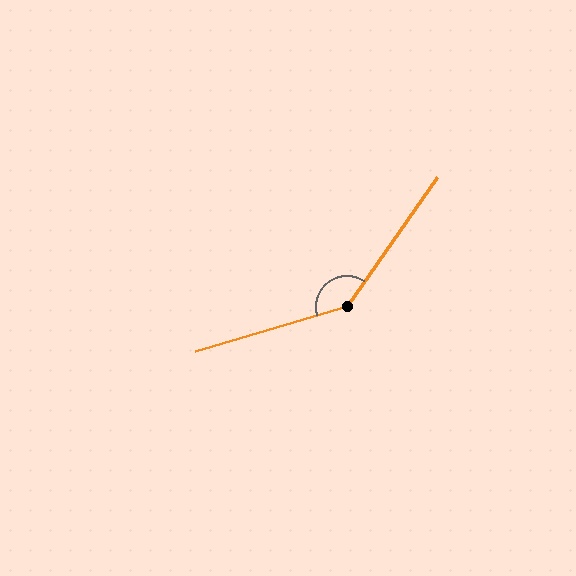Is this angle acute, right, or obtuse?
It is obtuse.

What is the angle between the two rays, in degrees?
Approximately 141 degrees.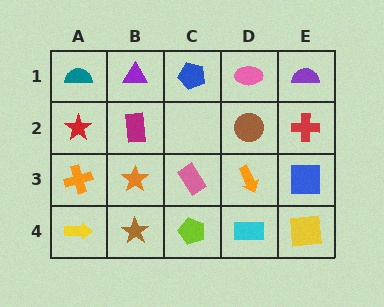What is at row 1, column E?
A purple semicircle.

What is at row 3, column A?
An orange cross.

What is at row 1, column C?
A blue pentagon.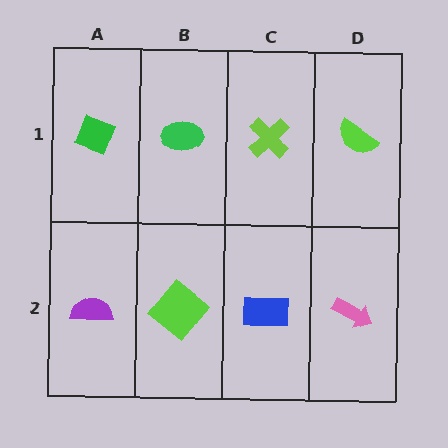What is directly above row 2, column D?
A lime semicircle.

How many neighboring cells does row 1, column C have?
3.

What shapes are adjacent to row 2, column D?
A lime semicircle (row 1, column D), a blue rectangle (row 2, column C).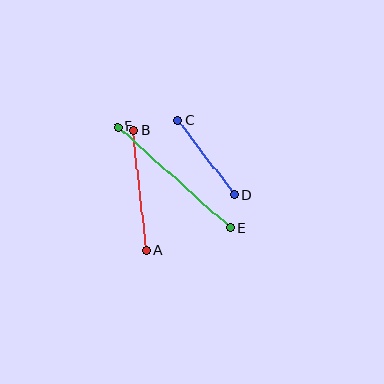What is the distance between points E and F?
The distance is approximately 151 pixels.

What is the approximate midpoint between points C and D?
The midpoint is at approximately (206, 158) pixels.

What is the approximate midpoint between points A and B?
The midpoint is at approximately (140, 190) pixels.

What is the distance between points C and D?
The distance is approximately 93 pixels.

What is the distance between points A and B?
The distance is approximately 121 pixels.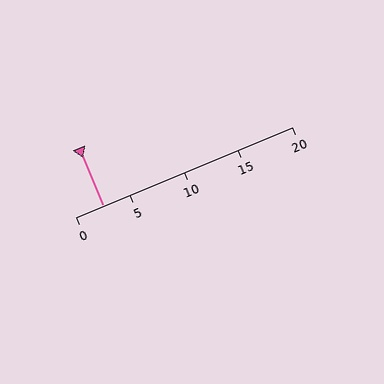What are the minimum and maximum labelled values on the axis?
The axis runs from 0 to 20.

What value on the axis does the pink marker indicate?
The marker indicates approximately 2.5.